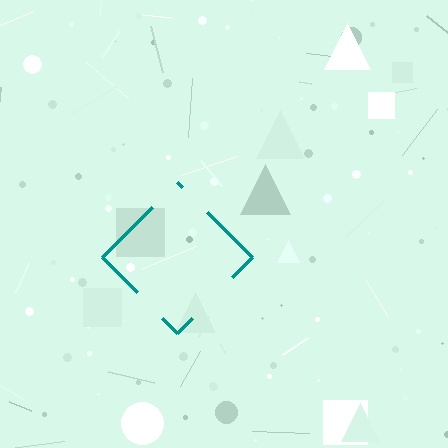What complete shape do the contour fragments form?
The contour fragments form a diamond.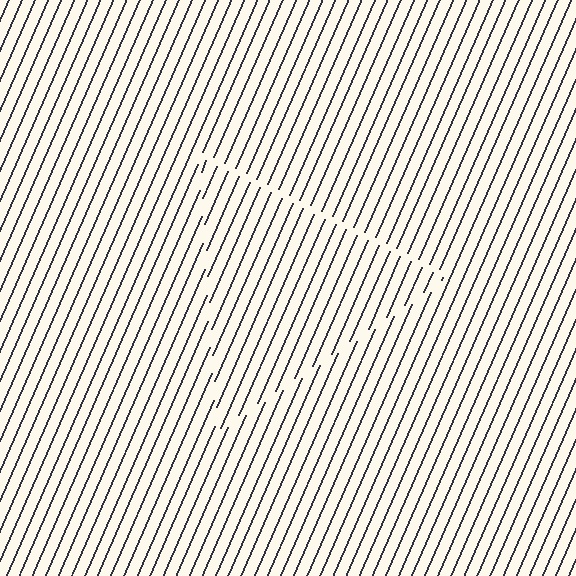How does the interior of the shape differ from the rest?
The interior of the shape contains the same grating, shifted by half a period — the contour is defined by the phase discontinuity where line-ends from the inner and outer gratings abut.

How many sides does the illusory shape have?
3 sides — the line-ends trace a triangle.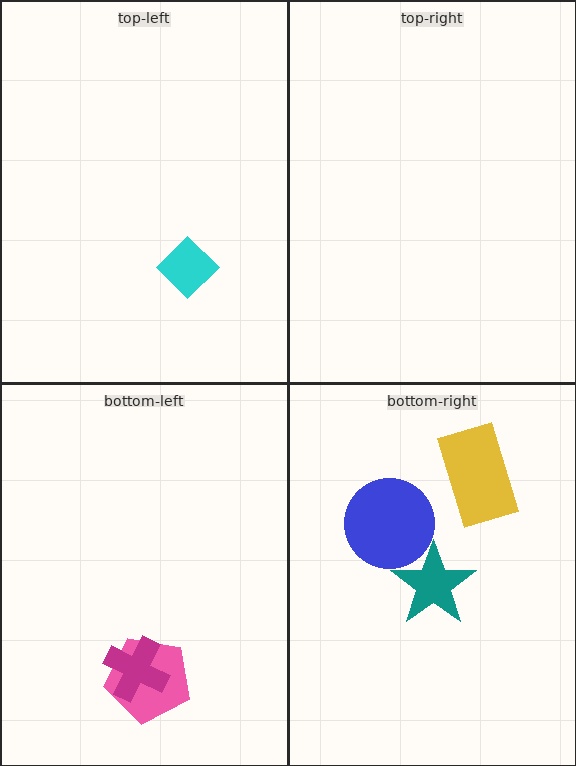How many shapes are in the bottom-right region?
3.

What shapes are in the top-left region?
The cyan diamond.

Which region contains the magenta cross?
The bottom-left region.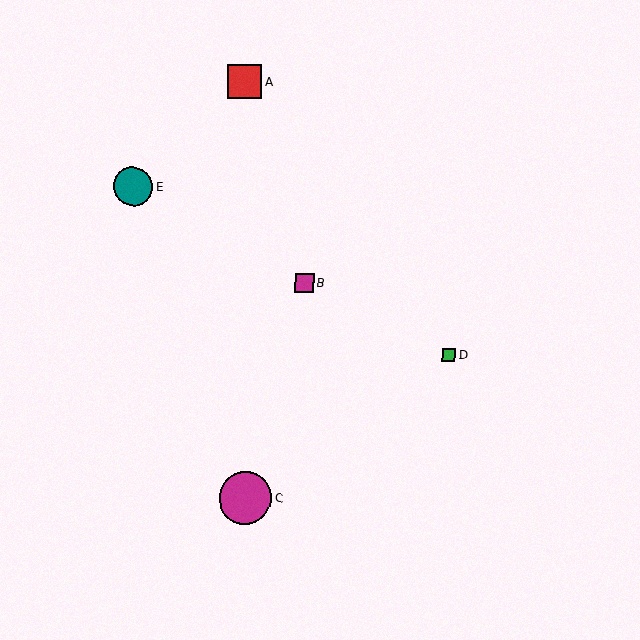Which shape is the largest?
The magenta circle (labeled C) is the largest.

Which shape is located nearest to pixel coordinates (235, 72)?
The red square (labeled A) at (245, 82) is nearest to that location.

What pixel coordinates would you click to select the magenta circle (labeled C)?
Click at (245, 498) to select the magenta circle C.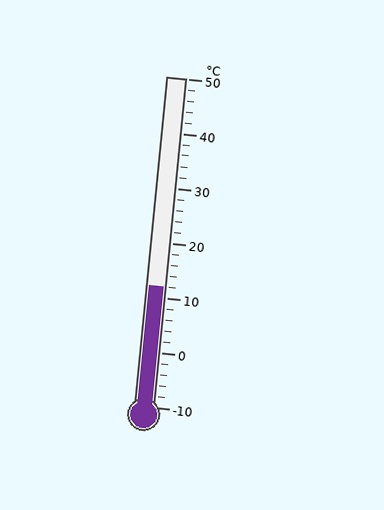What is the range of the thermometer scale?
The thermometer scale ranges from -10°C to 50°C.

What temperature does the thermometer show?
The thermometer shows approximately 12°C.